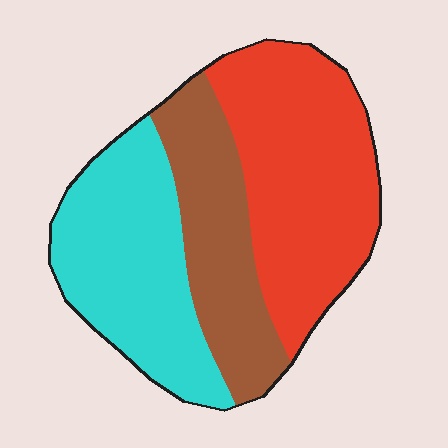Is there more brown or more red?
Red.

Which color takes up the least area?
Brown, at roughly 25%.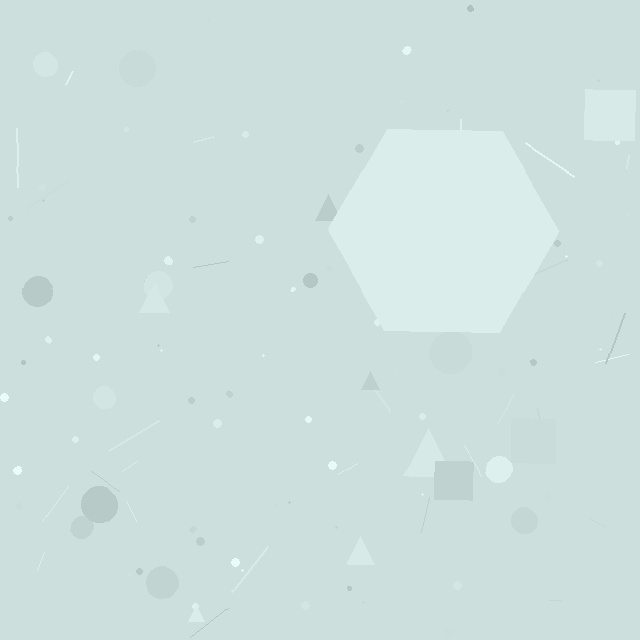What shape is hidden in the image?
A hexagon is hidden in the image.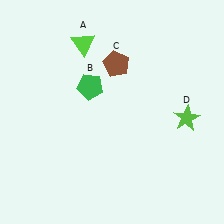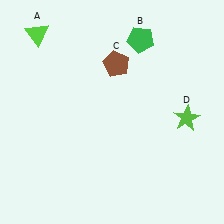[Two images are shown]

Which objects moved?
The objects that moved are: the lime triangle (A), the green pentagon (B).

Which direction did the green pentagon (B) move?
The green pentagon (B) moved right.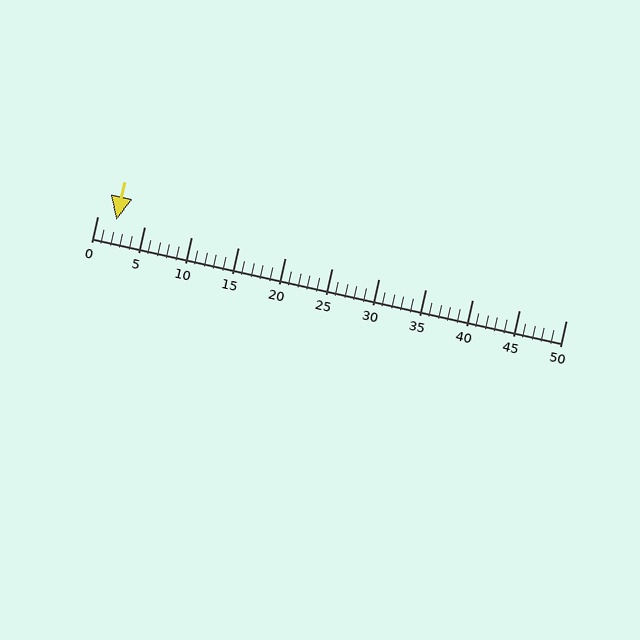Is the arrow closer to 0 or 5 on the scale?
The arrow is closer to 0.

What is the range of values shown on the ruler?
The ruler shows values from 0 to 50.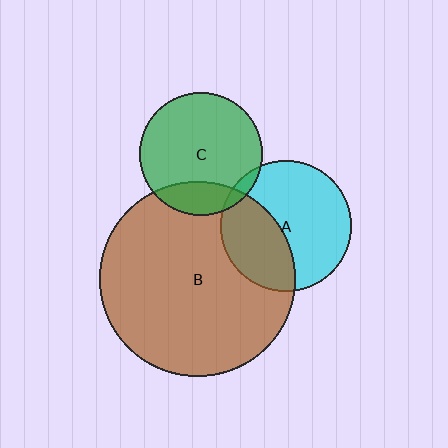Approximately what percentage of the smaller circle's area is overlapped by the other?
Approximately 20%.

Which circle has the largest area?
Circle B (brown).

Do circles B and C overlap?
Yes.